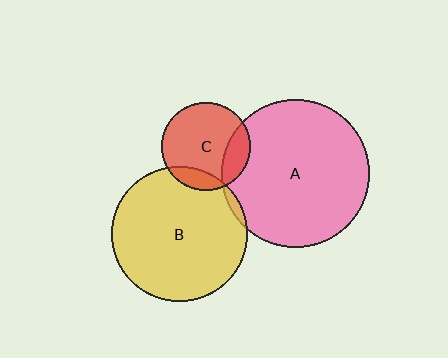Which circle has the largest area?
Circle A (pink).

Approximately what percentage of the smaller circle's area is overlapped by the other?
Approximately 15%.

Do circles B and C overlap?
Yes.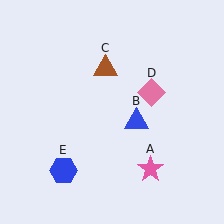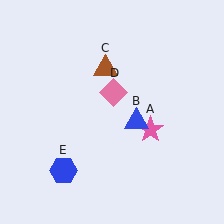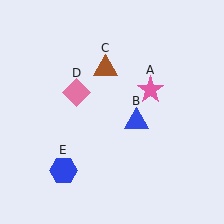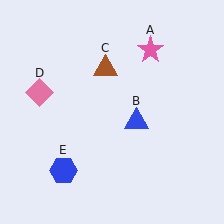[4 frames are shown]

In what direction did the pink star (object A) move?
The pink star (object A) moved up.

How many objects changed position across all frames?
2 objects changed position: pink star (object A), pink diamond (object D).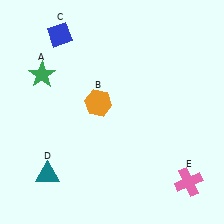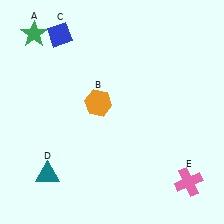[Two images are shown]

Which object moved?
The green star (A) moved up.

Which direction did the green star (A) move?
The green star (A) moved up.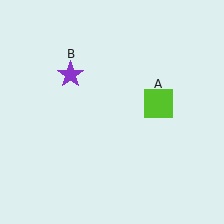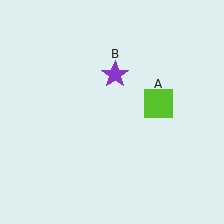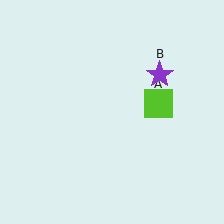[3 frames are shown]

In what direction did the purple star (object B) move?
The purple star (object B) moved right.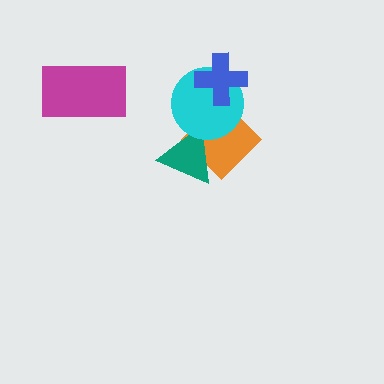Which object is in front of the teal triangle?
The cyan circle is in front of the teal triangle.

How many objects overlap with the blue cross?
1 object overlaps with the blue cross.